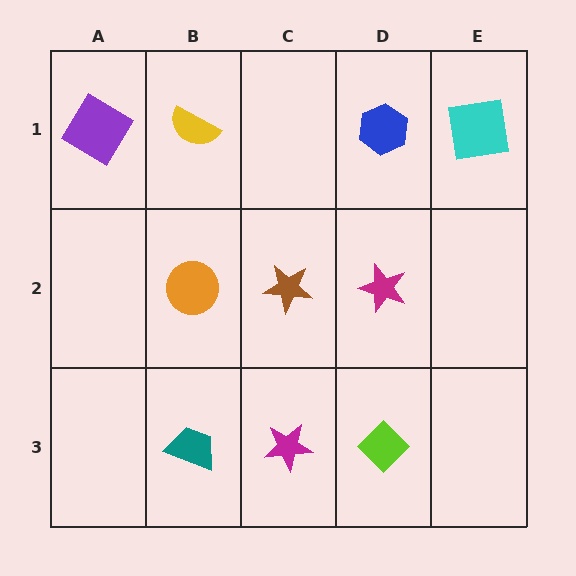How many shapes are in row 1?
4 shapes.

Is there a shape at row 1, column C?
No, that cell is empty.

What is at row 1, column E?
A cyan square.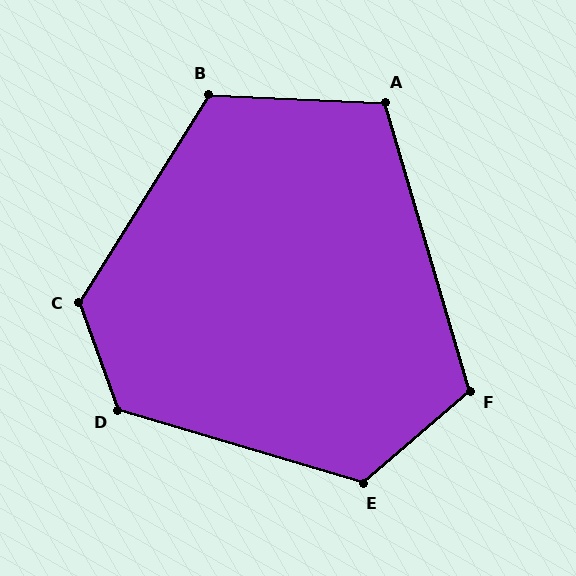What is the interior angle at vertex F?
Approximately 114 degrees (obtuse).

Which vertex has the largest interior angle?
C, at approximately 128 degrees.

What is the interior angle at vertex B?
Approximately 119 degrees (obtuse).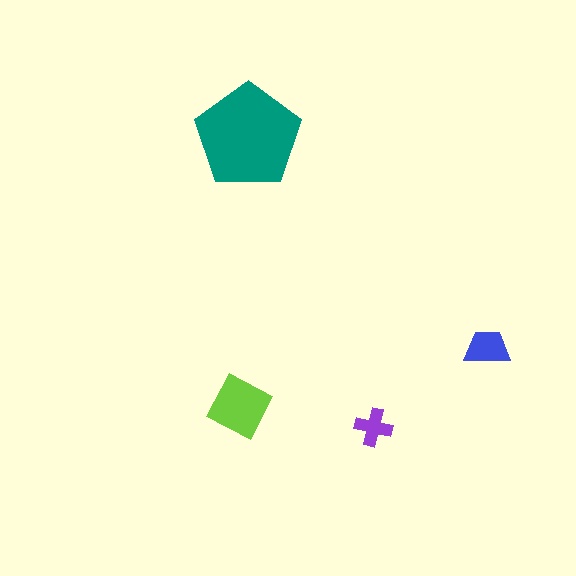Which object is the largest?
The teal pentagon.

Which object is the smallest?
The purple cross.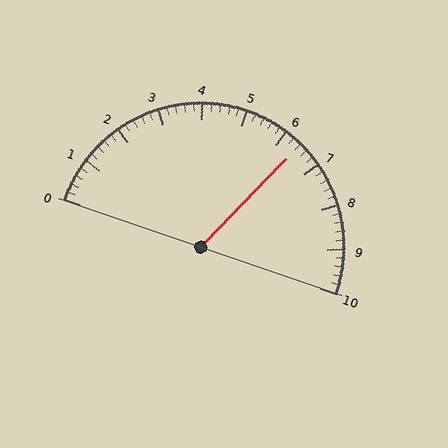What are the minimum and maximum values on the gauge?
The gauge ranges from 0 to 10.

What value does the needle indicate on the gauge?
The needle indicates approximately 6.4.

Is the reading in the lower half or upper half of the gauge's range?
The reading is in the upper half of the range (0 to 10).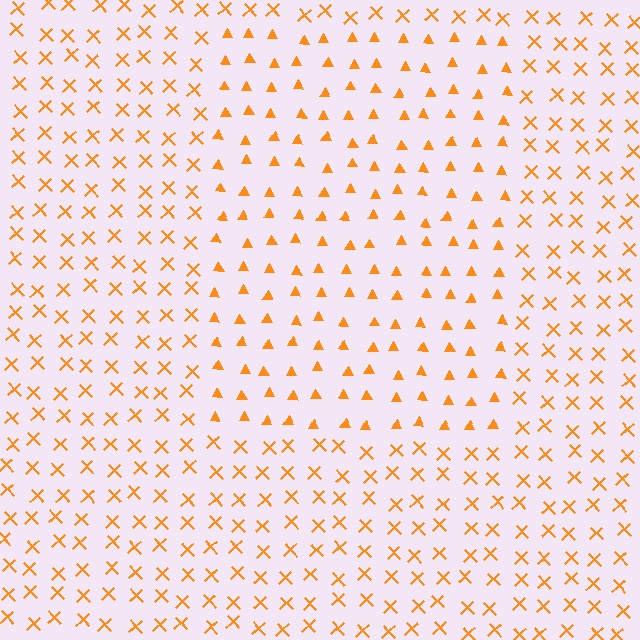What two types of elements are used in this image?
The image uses triangles inside the rectangle region and X marks outside it.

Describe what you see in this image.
The image is filled with small orange elements arranged in a uniform grid. A rectangle-shaped region contains triangles, while the surrounding area contains X marks. The boundary is defined purely by the change in element shape.